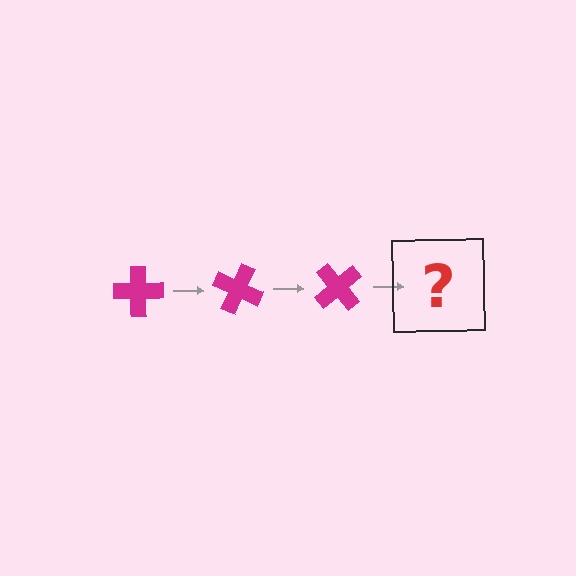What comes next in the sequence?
The next element should be a magenta cross rotated 75 degrees.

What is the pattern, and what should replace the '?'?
The pattern is that the cross rotates 25 degrees each step. The '?' should be a magenta cross rotated 75 degrees.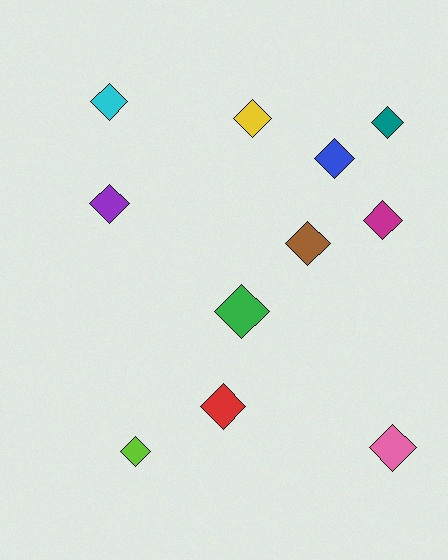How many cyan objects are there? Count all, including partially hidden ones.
There is 1 cyan object.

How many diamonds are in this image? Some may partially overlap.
There are 11 diamonds.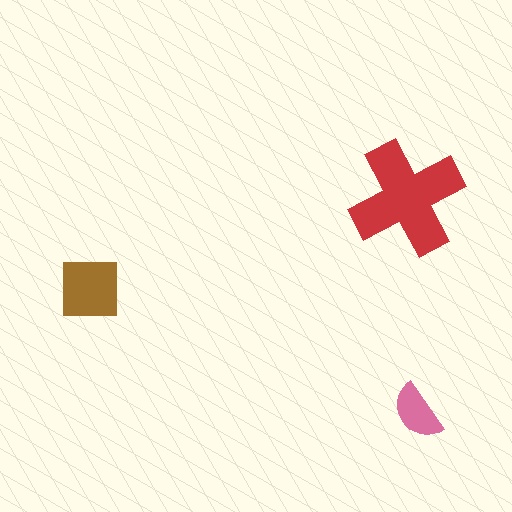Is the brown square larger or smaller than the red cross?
Smaller.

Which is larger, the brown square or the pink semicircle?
The brown square.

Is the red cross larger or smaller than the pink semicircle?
Larger.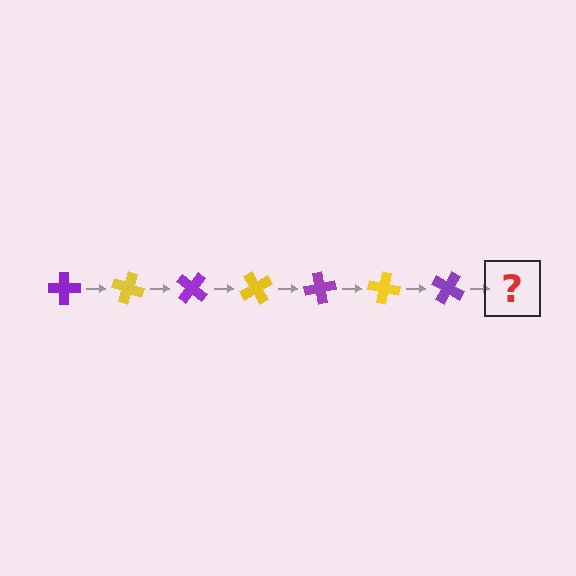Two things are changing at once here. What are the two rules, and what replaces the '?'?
The two rules are that it rotates 20 degrees each step and the color cycles through purple and yellow. The '?' should be a yellow cross, rotated 140 degrees from the start.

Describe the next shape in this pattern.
It should be a yellow cross, rotated 140 degrees from the start.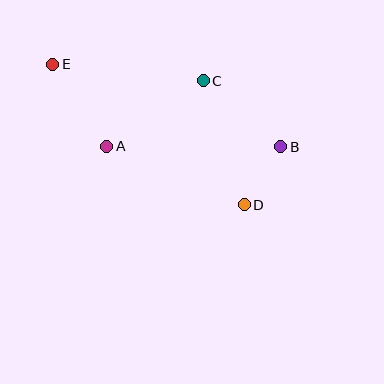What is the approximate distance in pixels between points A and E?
The distance between A and E is approximately 98 pixels.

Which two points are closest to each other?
Points B and D are closest to each other.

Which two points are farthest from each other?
Points B and E are farthest from each other.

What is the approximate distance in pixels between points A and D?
The distance between A and D is approximately 149 pixels.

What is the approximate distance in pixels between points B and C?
The distance between B and C is approximately 102 pixels.